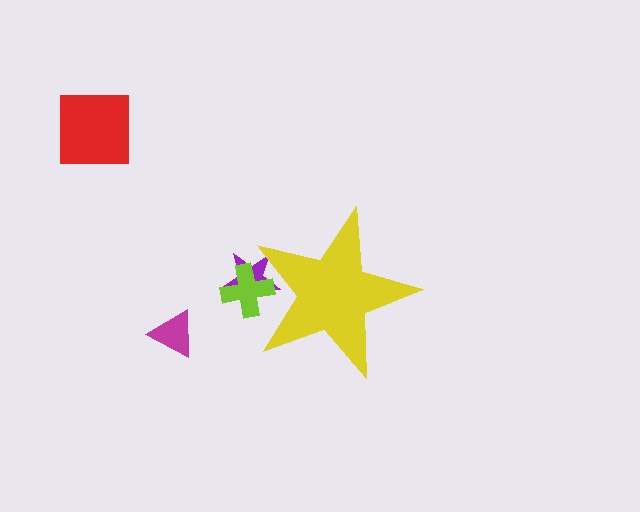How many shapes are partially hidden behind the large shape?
2 shapes are partially hidden.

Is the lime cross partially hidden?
Yes, the lime cross is partially hidden behind the yellow star.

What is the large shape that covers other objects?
A yellow star.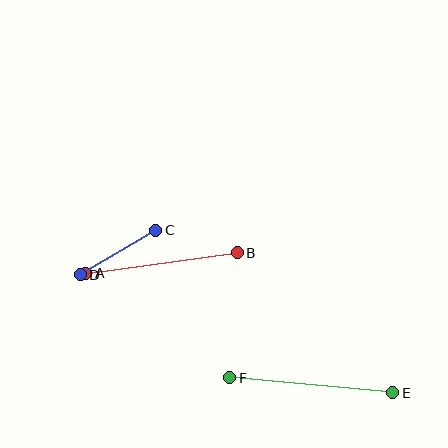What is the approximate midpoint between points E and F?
The midpoint is at approximately (311, 385) pixels.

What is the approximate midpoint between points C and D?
The midpoint is at approximately (118, 252) pixels.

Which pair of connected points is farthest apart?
Points E and F are farthest apart.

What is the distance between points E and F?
The distance is approximately 164 pixels.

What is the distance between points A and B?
The distance is approximately 153 pixels.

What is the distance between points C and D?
The distance is approximately 88 pixels.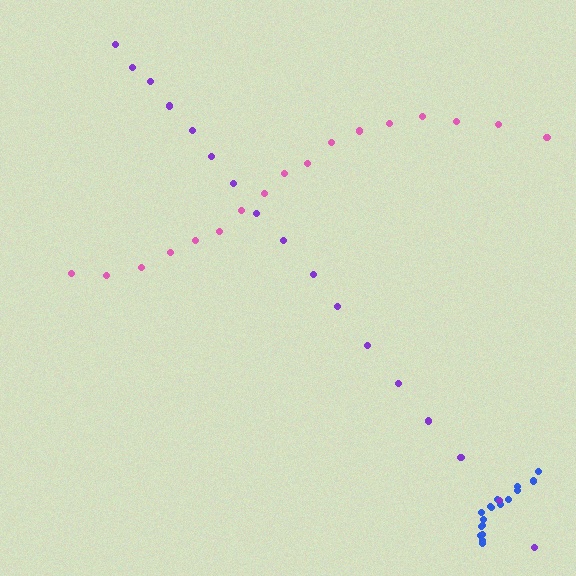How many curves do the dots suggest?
There are 3 distinct paths.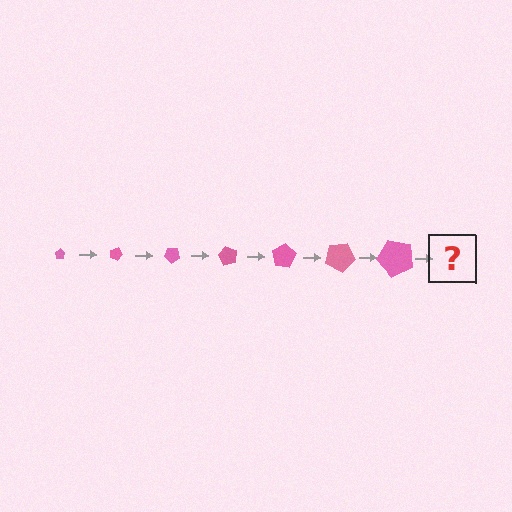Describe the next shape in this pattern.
It should be a pentagon, larger than the previous one and rotated 140 degrees from the start.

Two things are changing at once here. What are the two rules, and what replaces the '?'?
The two rules are that the pentagon grows larger each step and it rotates 20 degrees each step. The '?' should be a pentagon, larger than the previous one and rotated 140 degrees from the start.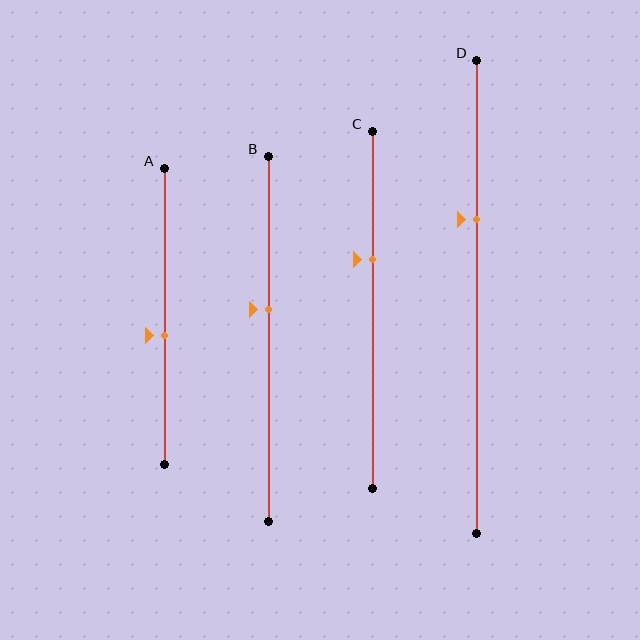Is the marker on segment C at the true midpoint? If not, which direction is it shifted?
No, the marker on segment C is shifted upward by about 14% of the segment length.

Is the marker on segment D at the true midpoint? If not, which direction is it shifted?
No, the marker on segment D is shifted upward by about 16% of the segment length.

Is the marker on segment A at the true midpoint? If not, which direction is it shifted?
No, the marker on segment A is shifted downward by about 6% of the segment length.